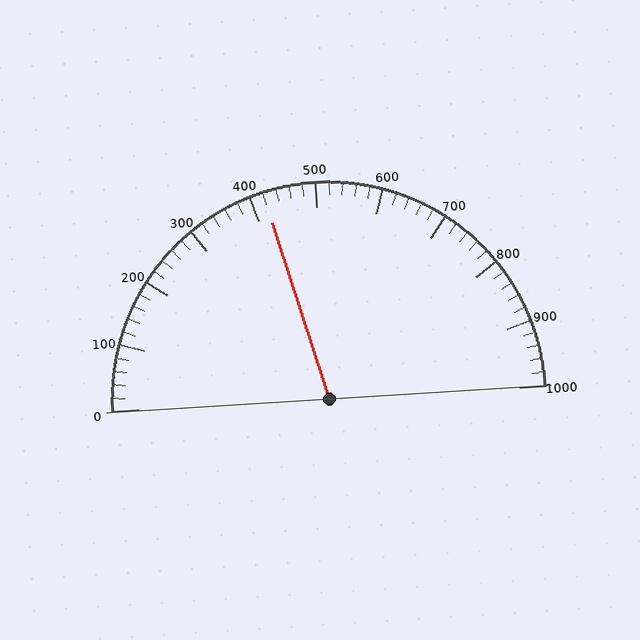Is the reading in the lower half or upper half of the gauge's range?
The reading is in the lower half of the range (0 to 1000).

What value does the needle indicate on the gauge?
The needle indicates approximately 420.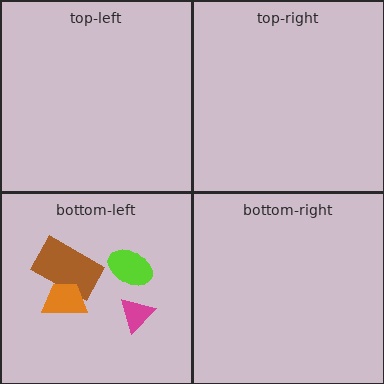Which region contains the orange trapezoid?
The bottom-left region.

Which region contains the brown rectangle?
The bottom-left region.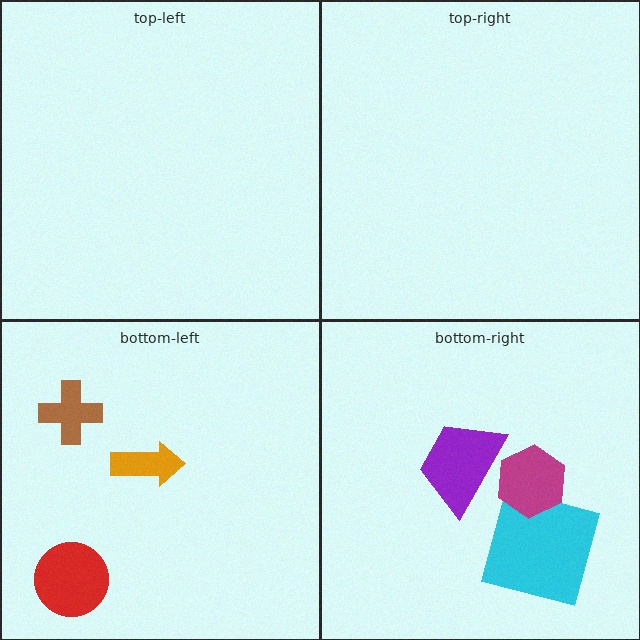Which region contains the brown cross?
The bottom-left region.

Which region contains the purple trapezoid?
The bottom-right region.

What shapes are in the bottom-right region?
The cyan square, the purple trapezoid, the magenta hexagon.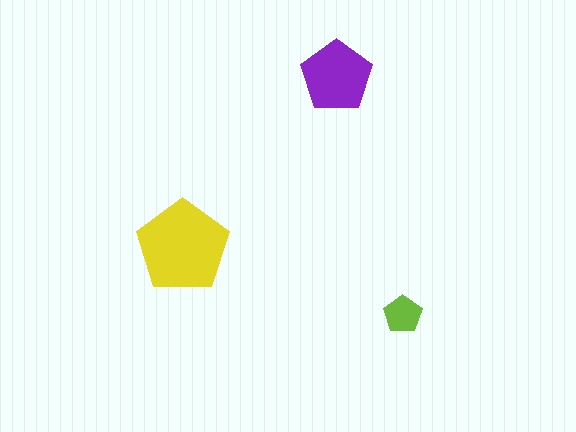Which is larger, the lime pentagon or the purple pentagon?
The purple one.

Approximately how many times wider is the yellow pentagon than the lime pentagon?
About 2.5 times wider.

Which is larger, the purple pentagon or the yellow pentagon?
The yellow one.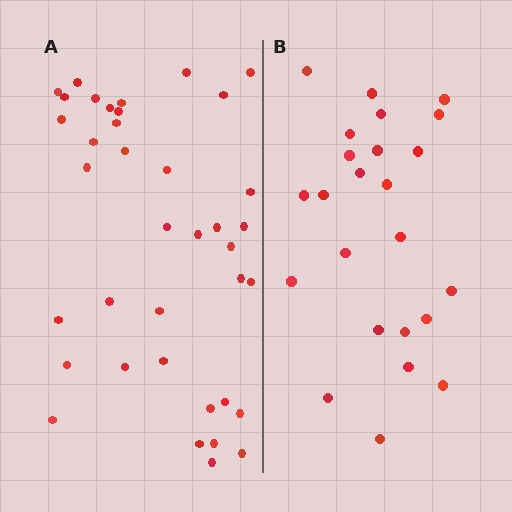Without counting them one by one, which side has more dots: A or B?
Region A (the left region) has more dots.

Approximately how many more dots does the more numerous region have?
Region A has approximately 15 more dots than region B.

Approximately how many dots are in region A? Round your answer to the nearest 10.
About 40 dots. (The exact count is 38, which rounds to 40.)